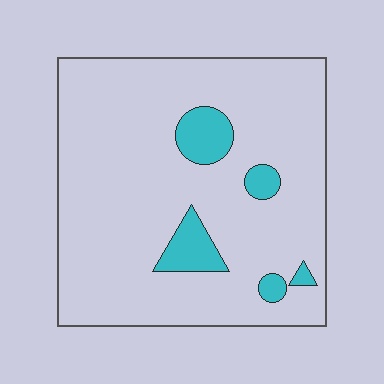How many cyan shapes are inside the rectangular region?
5.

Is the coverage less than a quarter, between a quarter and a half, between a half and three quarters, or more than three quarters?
Less than a quarter.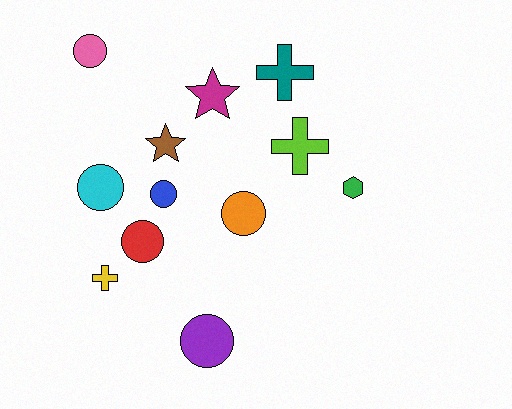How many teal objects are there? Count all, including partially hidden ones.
There is 1 teal object.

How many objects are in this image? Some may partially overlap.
There are 12 objects.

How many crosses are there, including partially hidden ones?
There are 3 crosses.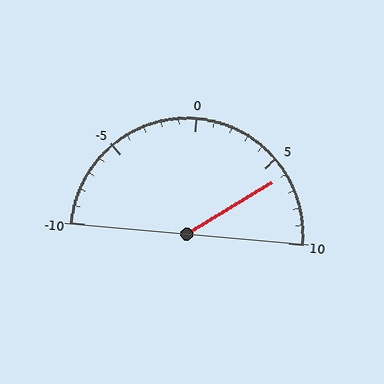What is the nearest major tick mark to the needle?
The nearest major tick mark is 5.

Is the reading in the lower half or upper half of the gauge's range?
The reading is in the upper half of the range (-10 to 10).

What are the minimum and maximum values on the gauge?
The gauge ranges from -10 to 10.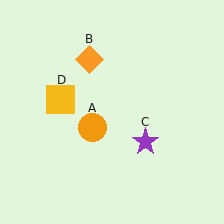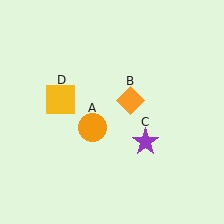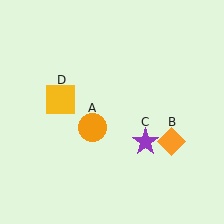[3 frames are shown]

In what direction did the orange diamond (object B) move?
The orange diamond (object B) moved down and to the right.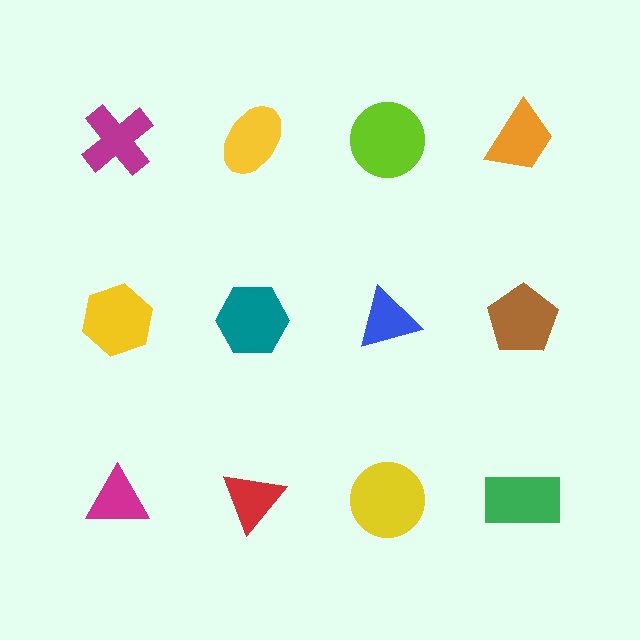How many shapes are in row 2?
4 shapes.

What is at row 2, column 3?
A blue triangle.